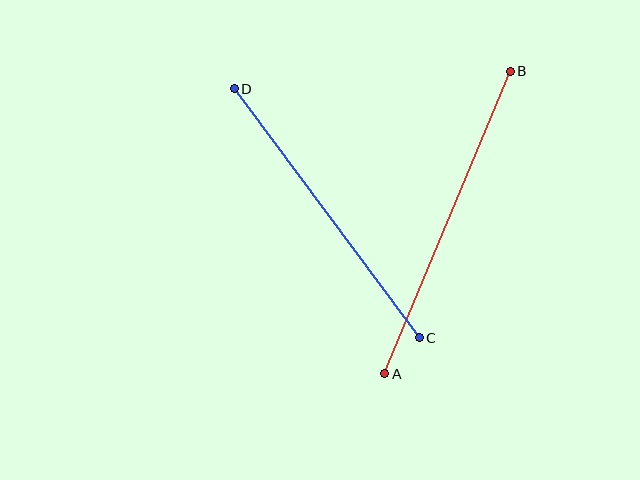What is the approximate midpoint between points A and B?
The midpoint is at approximately (447, 223) pixels.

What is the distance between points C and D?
The distance is approximately 310 pixels.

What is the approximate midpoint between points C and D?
The midpoint is at approximately (327, 213) pixels.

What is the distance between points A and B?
The distance is approximately 327 pixels.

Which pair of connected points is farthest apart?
Points A and B are farthest apart.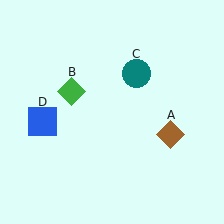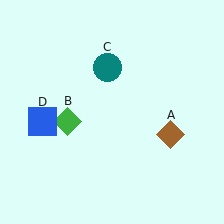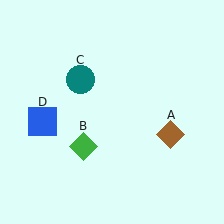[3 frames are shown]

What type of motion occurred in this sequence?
The green diamond (object B), teal circle (object C) rotated counterclockwise around the center of the scene.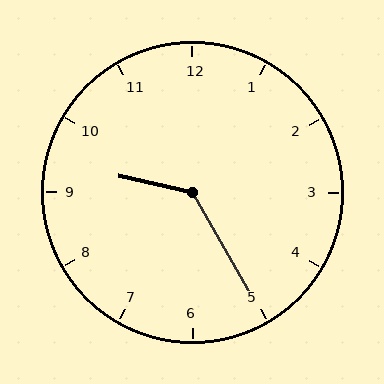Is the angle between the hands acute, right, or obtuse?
It is obtuse.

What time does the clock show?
9:25.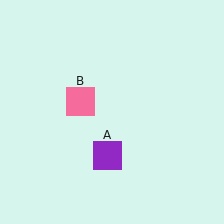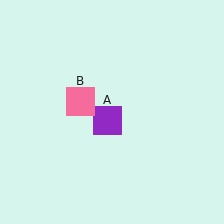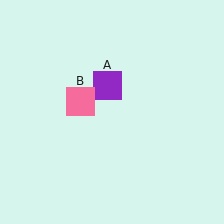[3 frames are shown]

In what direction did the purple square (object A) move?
The purple square (object A) moved up.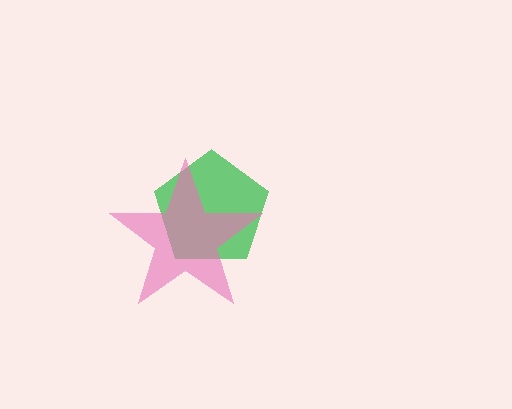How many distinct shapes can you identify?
There are 2 distinct shapes: a green pentagon, a pink star.